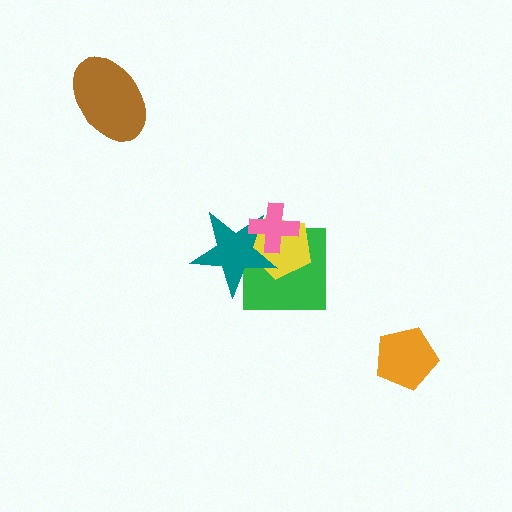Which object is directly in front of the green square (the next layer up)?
The yellow pentagon is directly in front of the green square.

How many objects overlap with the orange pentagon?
0 objects overlap with the orange pentagon.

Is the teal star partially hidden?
Yes, it is partially covered by another shape.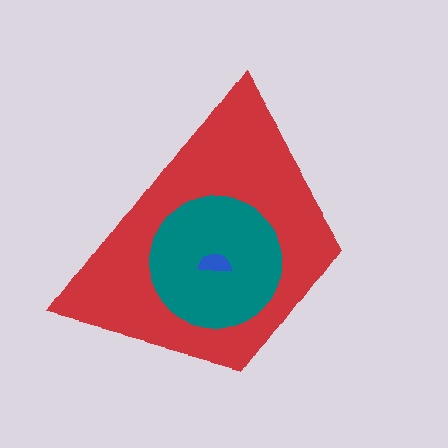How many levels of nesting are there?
3.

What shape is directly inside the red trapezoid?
The teal circle.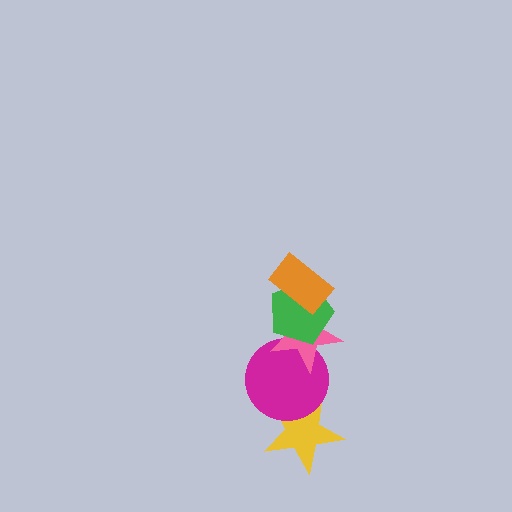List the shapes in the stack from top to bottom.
From top to bottom: the orange rectangle, the green pentagon, the pink star, the magenta circle, the yellow star.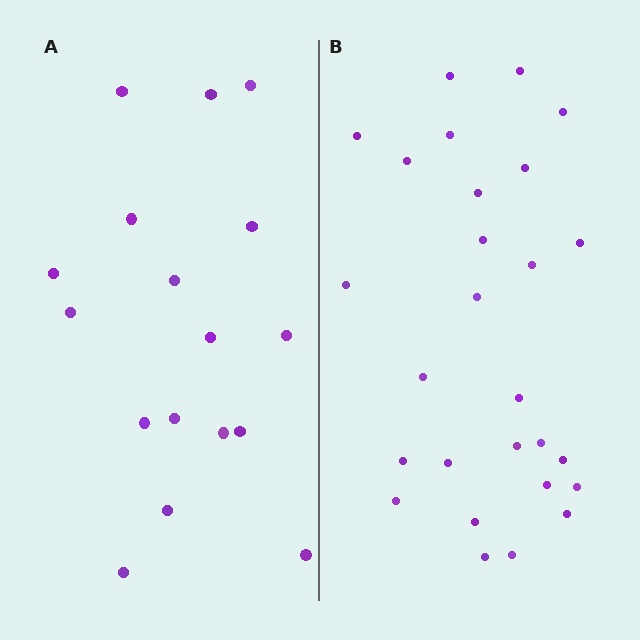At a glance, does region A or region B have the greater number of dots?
Region B (the right region) has more dots.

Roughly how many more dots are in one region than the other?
Region B has roughly 10 or so more dots than region A.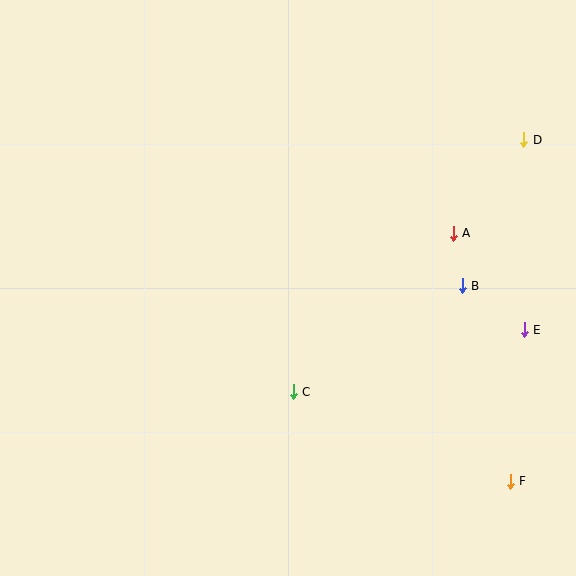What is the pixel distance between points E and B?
The distance between E and B is 76 pixels.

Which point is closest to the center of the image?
Point C at (293, 392) is closest to the center.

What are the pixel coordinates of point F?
Point F is at (510, 481).